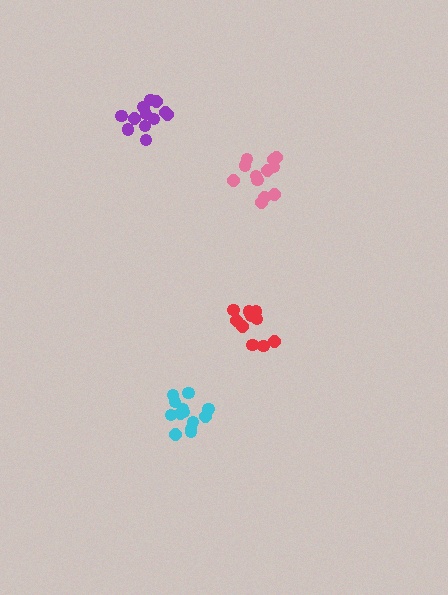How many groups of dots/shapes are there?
There are 4 groups.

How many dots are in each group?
Group 1: 10 dots, Group 2: 12 dots, Group 3: 12 dots, Group 4: 13 dots (47 total).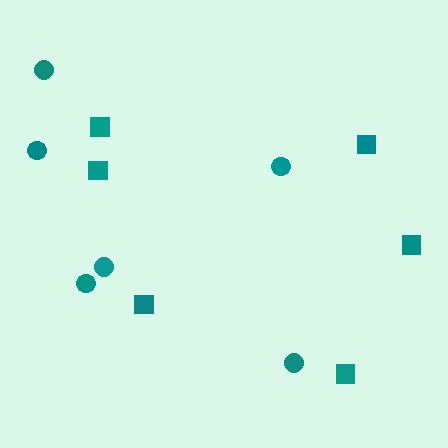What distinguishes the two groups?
There are 2 groups: one group of circles (6) and one group of squares (6).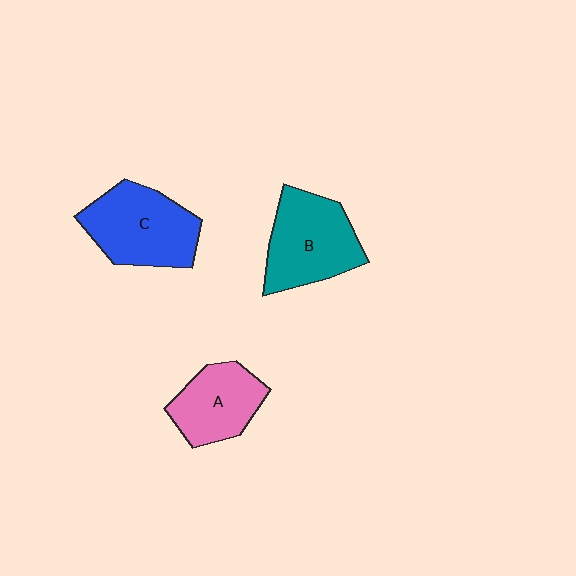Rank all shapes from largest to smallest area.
From largest to smallest: C (blue), B (teal), A (pink).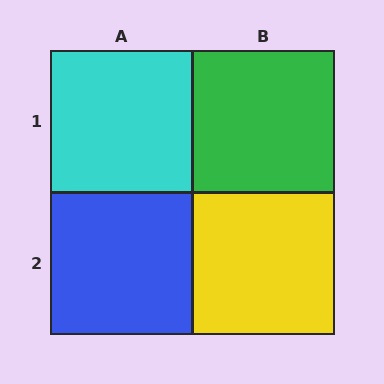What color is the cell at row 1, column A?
Cyan.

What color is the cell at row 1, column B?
Green.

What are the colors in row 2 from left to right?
Blue, yellow.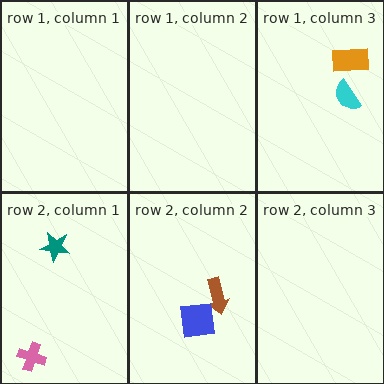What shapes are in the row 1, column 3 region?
The orange rectangle, the cyan semicircle.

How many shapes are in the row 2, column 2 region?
2.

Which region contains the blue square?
The row 2, column 2 region.